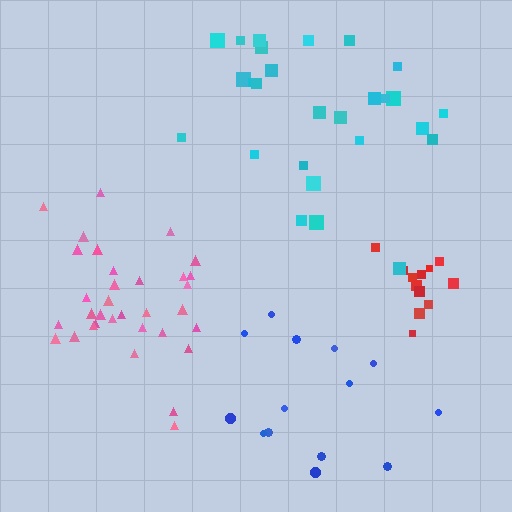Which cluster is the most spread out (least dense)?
Cyan.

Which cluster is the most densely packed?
Red.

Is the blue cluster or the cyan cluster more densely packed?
Blue.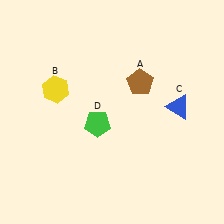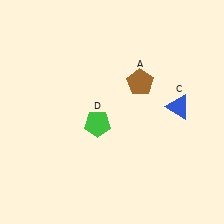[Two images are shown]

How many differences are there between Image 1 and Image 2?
There is 1 difference between the two images.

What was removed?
The yellow hexagon (B) was removed in Image 2.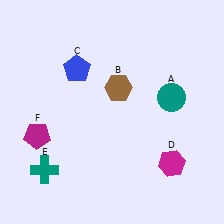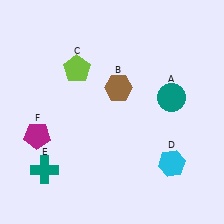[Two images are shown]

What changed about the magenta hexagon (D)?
In Image 1, D is magenta. In Image 2, it changed to cyan.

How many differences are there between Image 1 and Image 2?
There are 2 differences between the two images.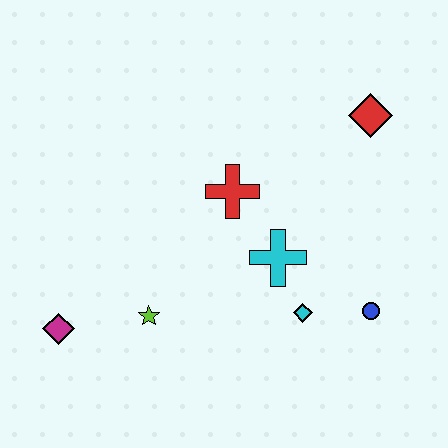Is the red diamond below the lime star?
No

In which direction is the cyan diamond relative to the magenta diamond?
The cyan diamond is to the right of the magenta diamond.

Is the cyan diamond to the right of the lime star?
Yes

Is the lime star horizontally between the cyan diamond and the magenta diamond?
Yes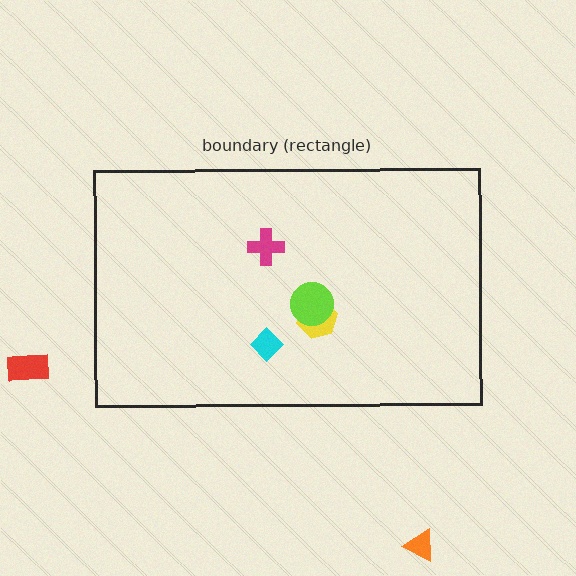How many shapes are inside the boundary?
4 inside, 2 outside.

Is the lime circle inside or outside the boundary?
Inside.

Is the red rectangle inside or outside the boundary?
Outside.